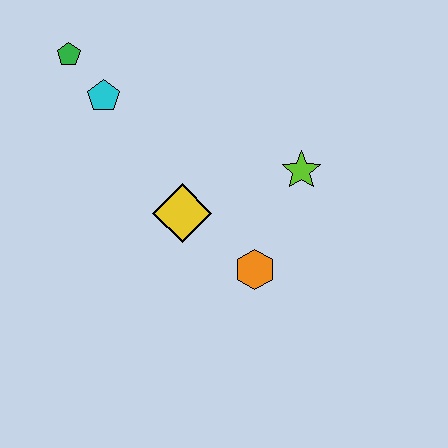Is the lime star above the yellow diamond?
Yes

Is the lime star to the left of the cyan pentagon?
No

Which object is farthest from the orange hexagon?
The green pentagon is farthest from the orange hexagon.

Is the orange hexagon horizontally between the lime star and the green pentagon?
Yes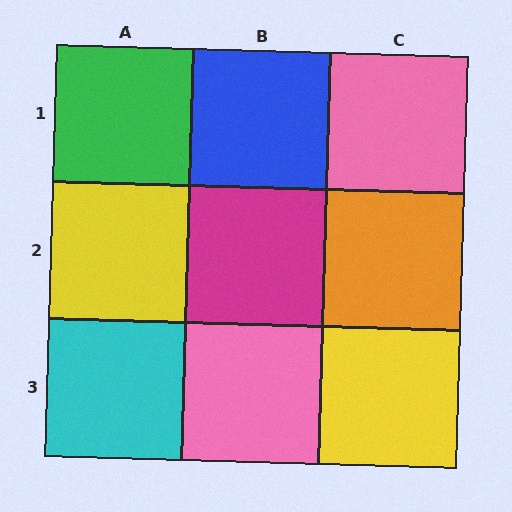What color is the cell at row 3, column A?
Cyan.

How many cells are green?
1 cell is green.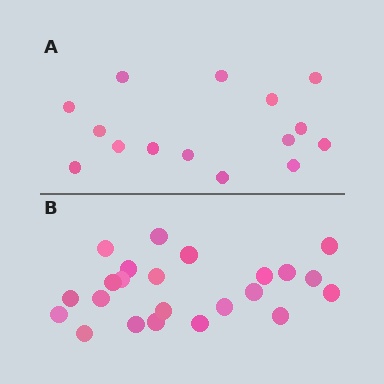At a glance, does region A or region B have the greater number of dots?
Region B (the bottom region) has more dots.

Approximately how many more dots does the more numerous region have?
Region B has roughly 8 or so more dots than region A.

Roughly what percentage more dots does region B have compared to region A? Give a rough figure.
About 55% more.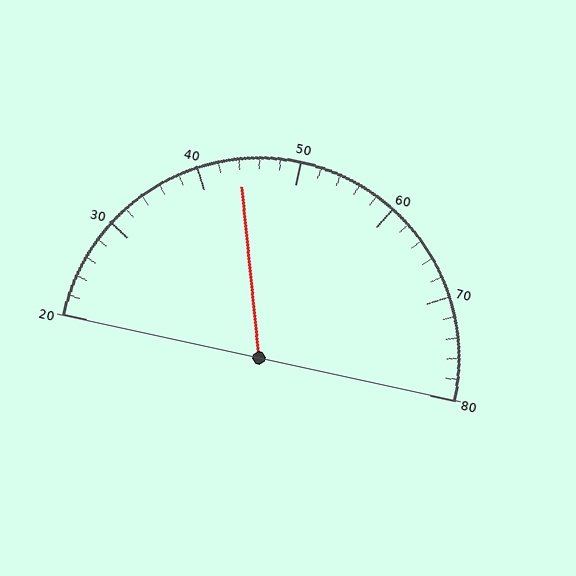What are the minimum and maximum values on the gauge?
The gauge ranges from 20 to 80.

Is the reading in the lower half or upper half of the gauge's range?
The reading is in the lower half of the range (20 to 80).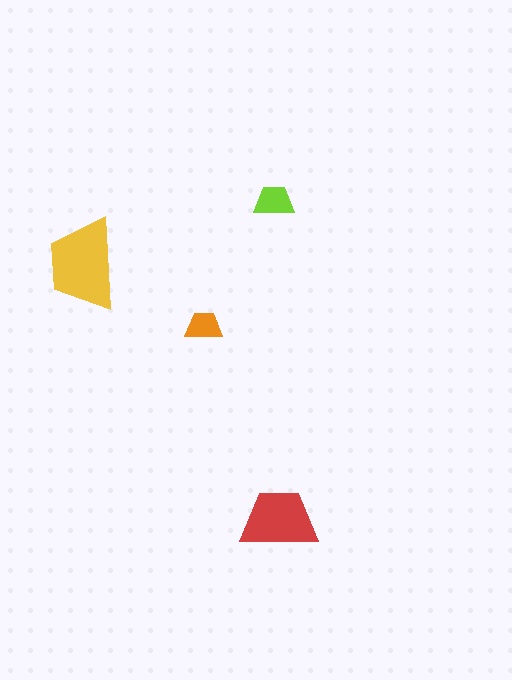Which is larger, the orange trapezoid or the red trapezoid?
The red one.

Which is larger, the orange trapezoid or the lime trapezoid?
The lime one.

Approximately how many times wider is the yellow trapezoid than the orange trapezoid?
About 2.5 times wider.